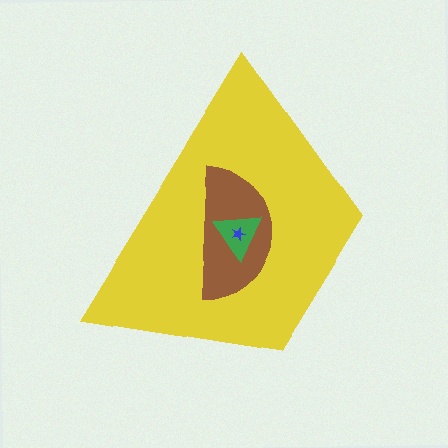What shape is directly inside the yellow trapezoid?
The brown semicircle.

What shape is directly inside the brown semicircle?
The green triangle.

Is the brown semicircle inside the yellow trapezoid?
Yes.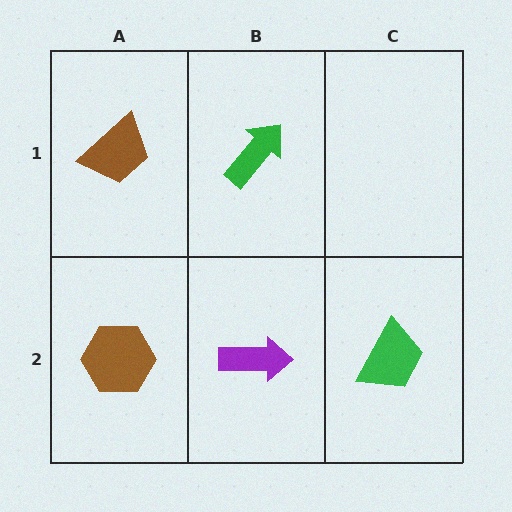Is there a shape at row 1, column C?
No, that cell is empty.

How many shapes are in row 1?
2 shapes.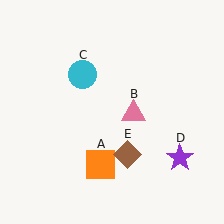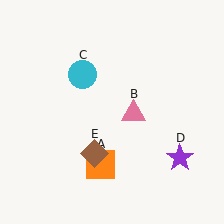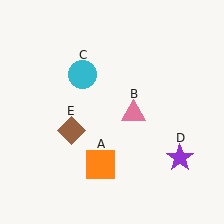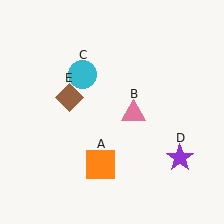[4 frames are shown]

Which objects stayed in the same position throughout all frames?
Orange square (object A) and pink triangle (object B) and cyan circle (object C) and purple star (object D) remained stationary.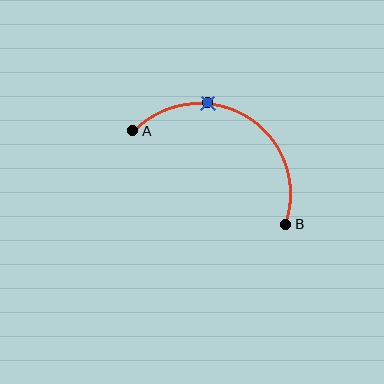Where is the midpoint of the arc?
The arc midpoint is the point on the curve farthest from the straight line joining A and B. It sits above that line.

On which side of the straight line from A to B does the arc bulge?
The arc bulges above the straight line connecting A and B.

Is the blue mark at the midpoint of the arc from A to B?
No. The blue mark lies on the arc but is closer to endpoint A. The arc midpoint would be at the point on the curve equidistant along the arc from both A and B.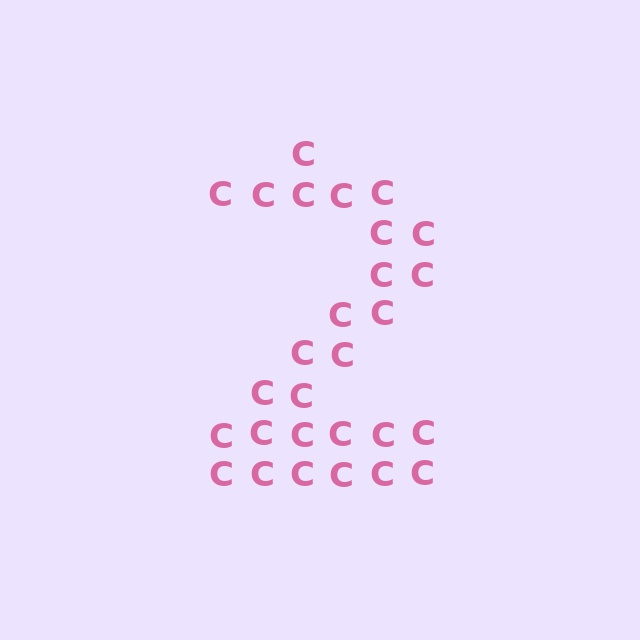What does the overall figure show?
The overall figure shows the digit 2.